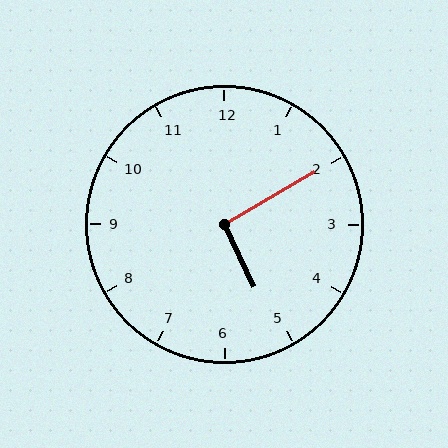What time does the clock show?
5:10.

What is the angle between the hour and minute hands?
Approximately 95 degrees.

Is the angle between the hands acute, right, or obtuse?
It is right.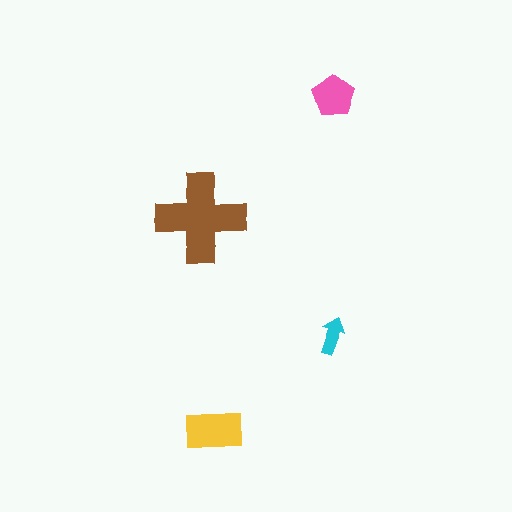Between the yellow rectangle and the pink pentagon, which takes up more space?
The yellow rectangle.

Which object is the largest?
The brown cross.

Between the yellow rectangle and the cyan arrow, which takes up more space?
The yellow rectangle.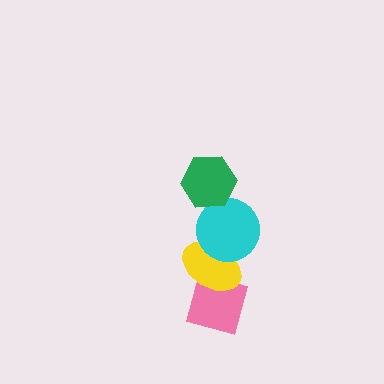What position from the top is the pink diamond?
The pink diamond is 4th from the top.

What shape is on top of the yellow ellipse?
The cyan circle is on top of the yellow ellipse.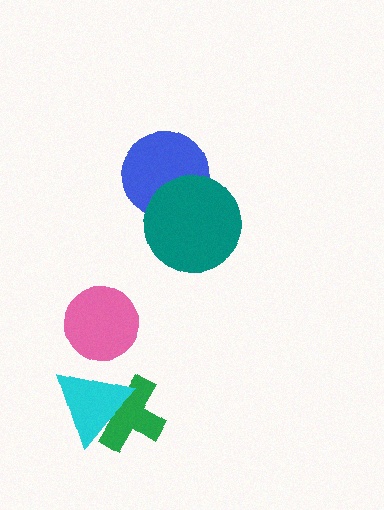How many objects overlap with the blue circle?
1 object overlaps with the blue circle.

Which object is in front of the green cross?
The cyan triangle is in front of the green cross.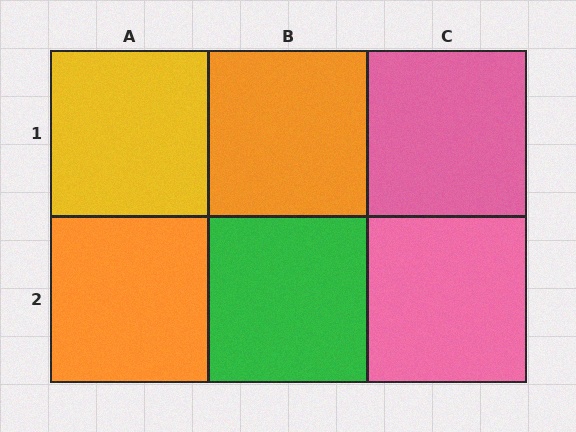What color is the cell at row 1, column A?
Yellow.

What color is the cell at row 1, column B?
Orange.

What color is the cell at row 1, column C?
Pink.